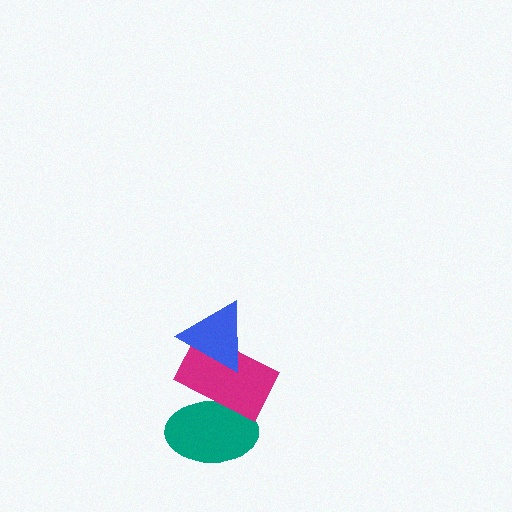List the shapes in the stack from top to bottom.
From top to bottom: the blue triangle, the magenta rectangle, the teal ellipse.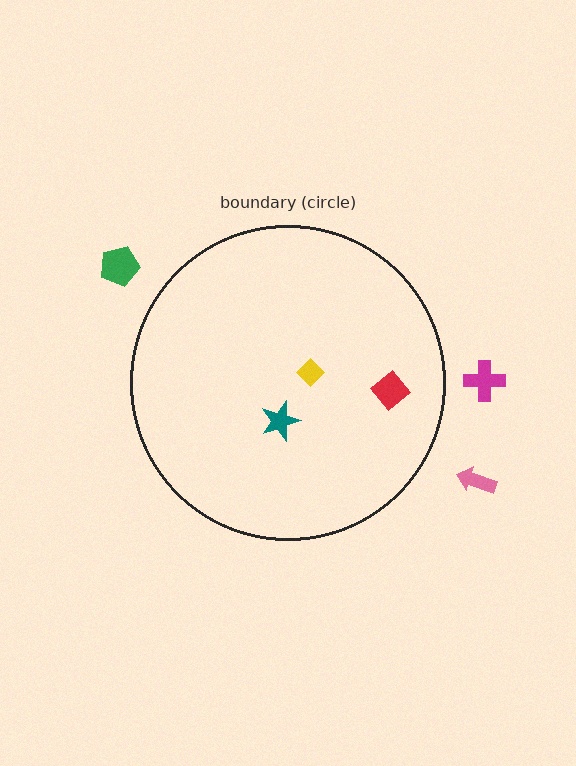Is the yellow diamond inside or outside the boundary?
Inside.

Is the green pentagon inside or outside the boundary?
Outside.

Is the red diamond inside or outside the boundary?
Inside.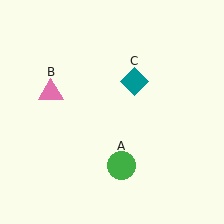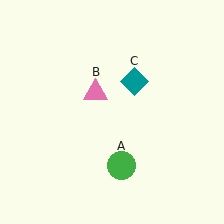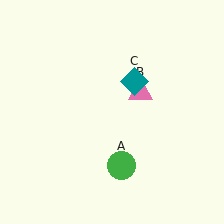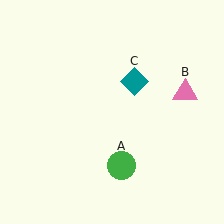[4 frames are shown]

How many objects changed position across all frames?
1 object changed position: pink triangle (object B).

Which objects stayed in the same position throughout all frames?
Green circle (object A) and teal diamond (object C) remained stationary.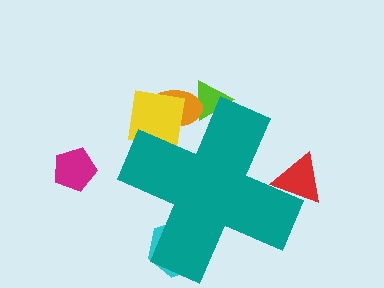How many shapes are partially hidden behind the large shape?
5 shapes are partially hidden.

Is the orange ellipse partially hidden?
Yes, the orange ellipse is partially hidden behind the teal cross.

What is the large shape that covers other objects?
A teal cross.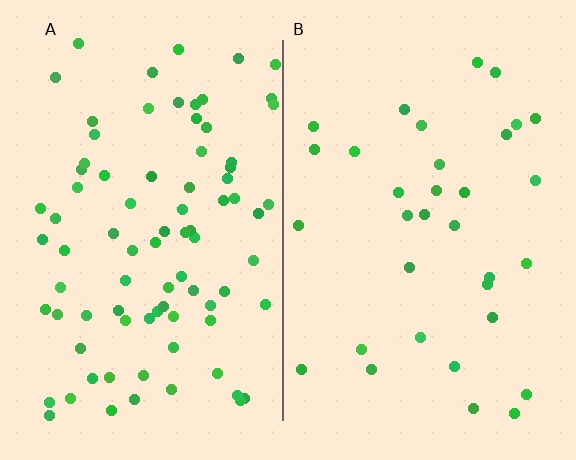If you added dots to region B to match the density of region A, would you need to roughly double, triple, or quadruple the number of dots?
Approximately triple.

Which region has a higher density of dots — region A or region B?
A (the left).